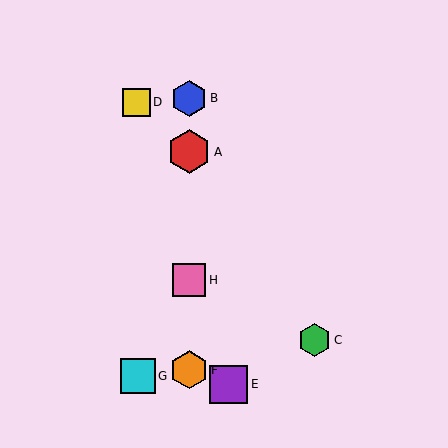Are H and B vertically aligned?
Yes, both are at x≈189.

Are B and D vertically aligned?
No, B is at x≈189 and D is at x≈136.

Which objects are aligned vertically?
Objects A, B, F, H are aligned vertically.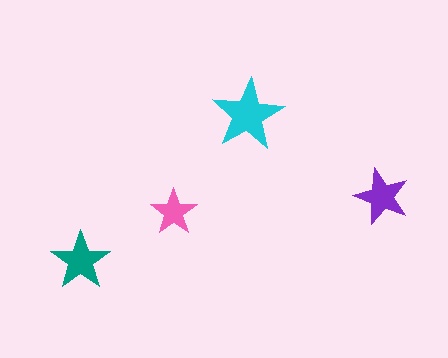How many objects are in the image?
There are 4 objects in the image.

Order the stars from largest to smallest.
the cyan one, the teal one, the purple one, the pink one.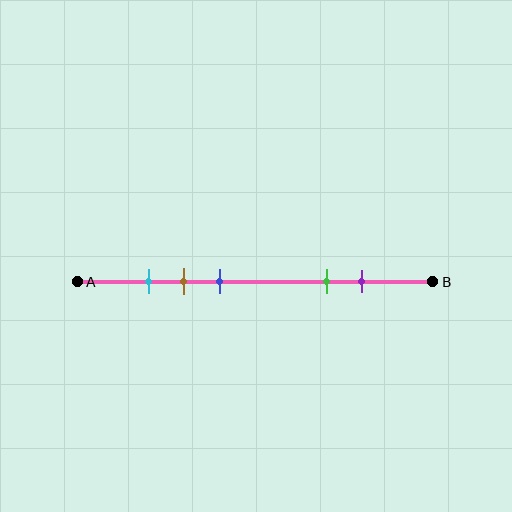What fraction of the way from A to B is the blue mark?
The blue mark is approximately 40% (0.4) of the way from A to B.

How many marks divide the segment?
There are 5 marks dividing the segment.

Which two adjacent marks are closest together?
The cyan and brown marks are the closest adjacent pair.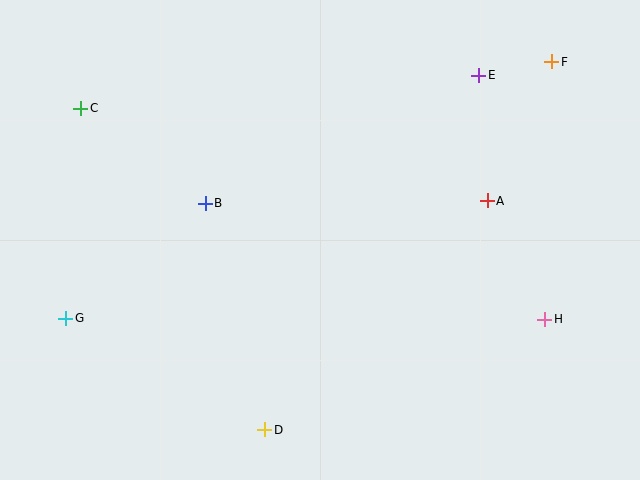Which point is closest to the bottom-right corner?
Point H is closest to the bottom-right corner.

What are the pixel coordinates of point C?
Point C is at (81, 108).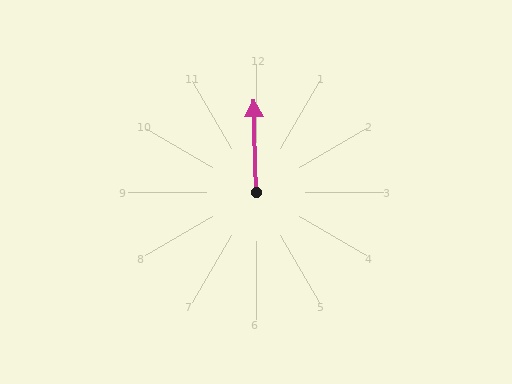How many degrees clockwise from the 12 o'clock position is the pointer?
Approximately 358 degrees.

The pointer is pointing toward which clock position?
Roughly 12 o'clock.